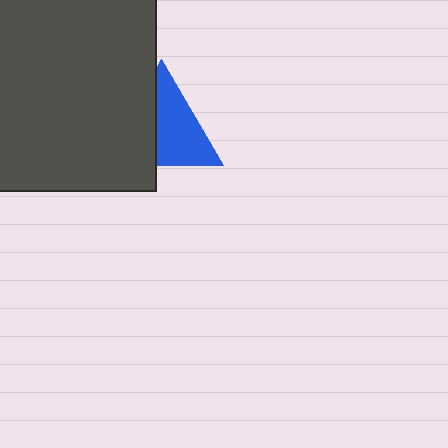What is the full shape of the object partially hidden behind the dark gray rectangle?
The partially hidden object is a blue triangle.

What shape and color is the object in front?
The object in front is a dark gray rectangle.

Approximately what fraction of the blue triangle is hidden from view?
Roughly 43% of the blue triangle is hidden behind the dark gray rectangle.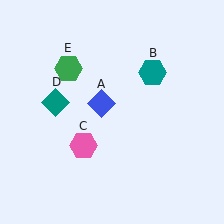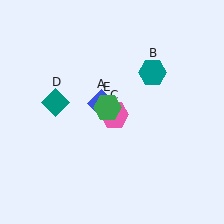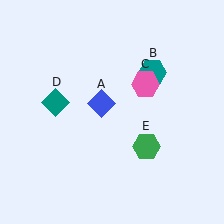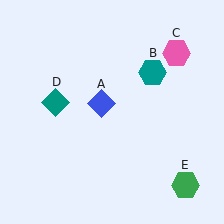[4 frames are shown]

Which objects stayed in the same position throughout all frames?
Blue diamond (object A) and teal hexagon (object B) and teal diamond (object D) remained stationary.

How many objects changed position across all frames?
2 objects changed position: pink hexagon (object C), green hexagon (object E).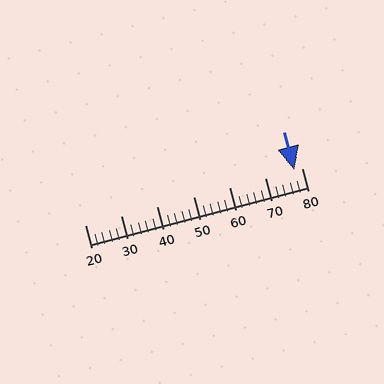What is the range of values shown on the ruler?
The ruler shows values from 20 to 80.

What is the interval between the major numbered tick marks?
The major tick marks are spaced 10 units apart.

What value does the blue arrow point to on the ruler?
The blue arrow points to approximately 78.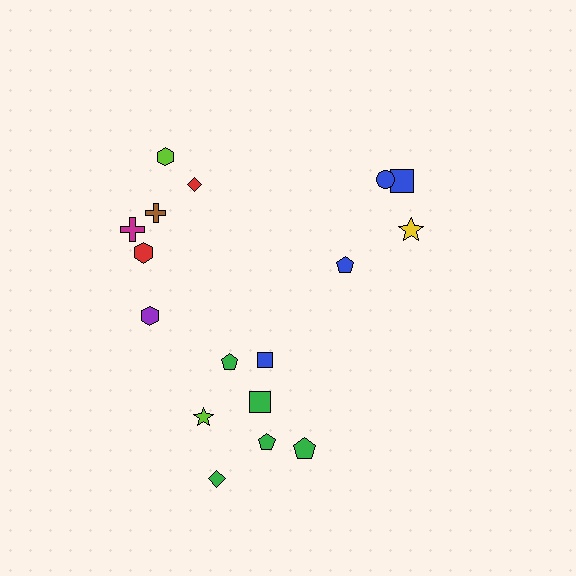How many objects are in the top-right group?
There are 4 objects.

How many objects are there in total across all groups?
There are 17 objects.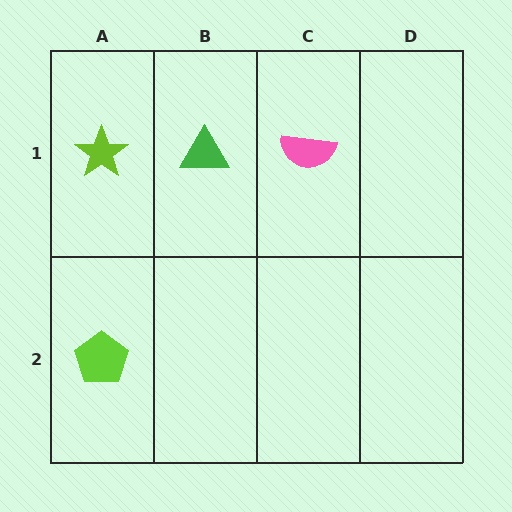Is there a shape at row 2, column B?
No, that cell is empty.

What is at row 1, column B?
A green triangle.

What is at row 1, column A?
A lime star.